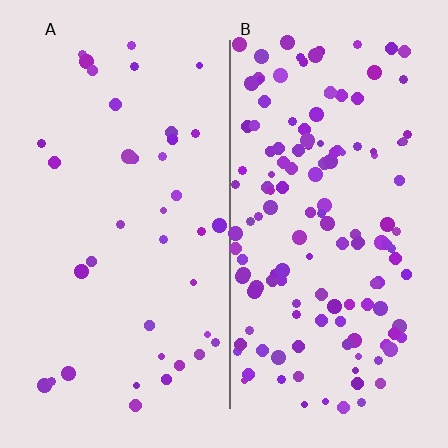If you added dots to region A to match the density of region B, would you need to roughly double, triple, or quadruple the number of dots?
Approximately quadruple.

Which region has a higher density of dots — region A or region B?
B (the right).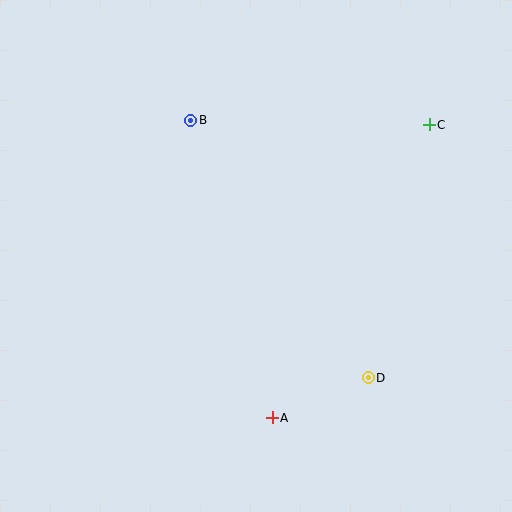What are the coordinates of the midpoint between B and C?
The midpoint between B and C is at (310, 122).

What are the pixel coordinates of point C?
Point C is at (429, 125).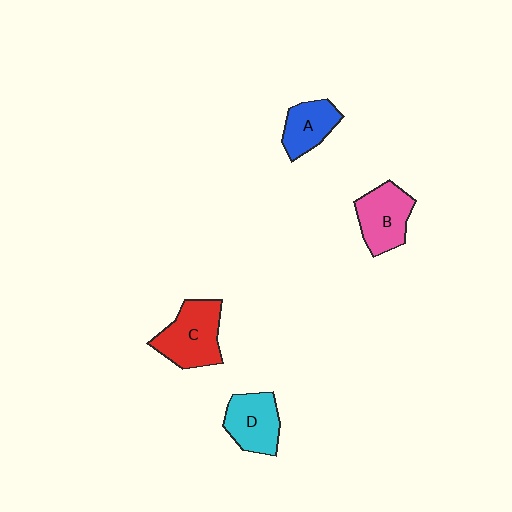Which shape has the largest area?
Shape C (red).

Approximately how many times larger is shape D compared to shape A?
Approximately 1.2 times.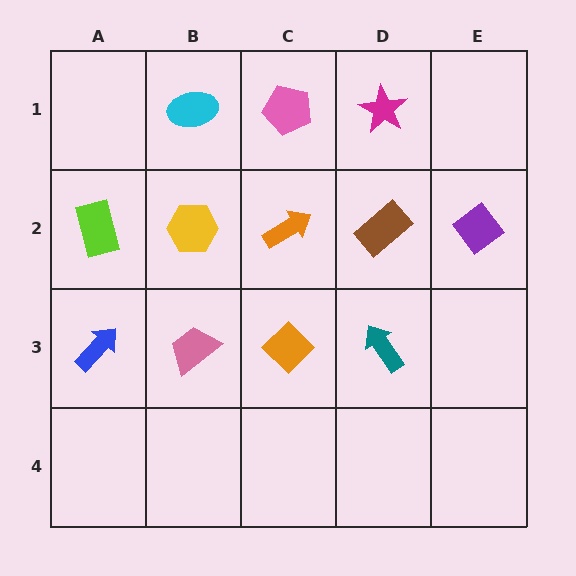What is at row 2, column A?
A lime rectangle.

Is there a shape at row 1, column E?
No, that cell is empty.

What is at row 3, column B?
A pink trapezoid.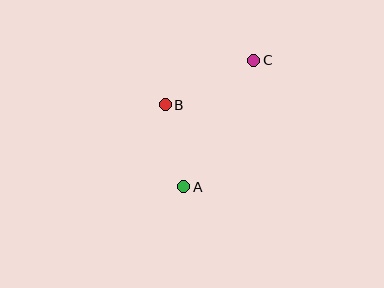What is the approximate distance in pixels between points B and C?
The distance between B and C is approximately 99 pixels.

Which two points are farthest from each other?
Points A and C are farthest from each other.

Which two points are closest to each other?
Points A and B are closest to each other.